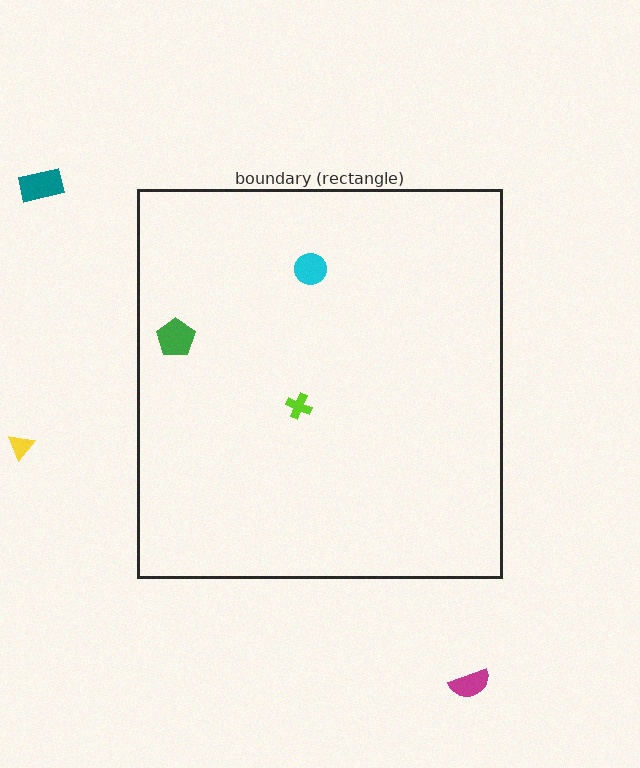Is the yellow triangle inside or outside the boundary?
Outside.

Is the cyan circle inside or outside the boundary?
Inside.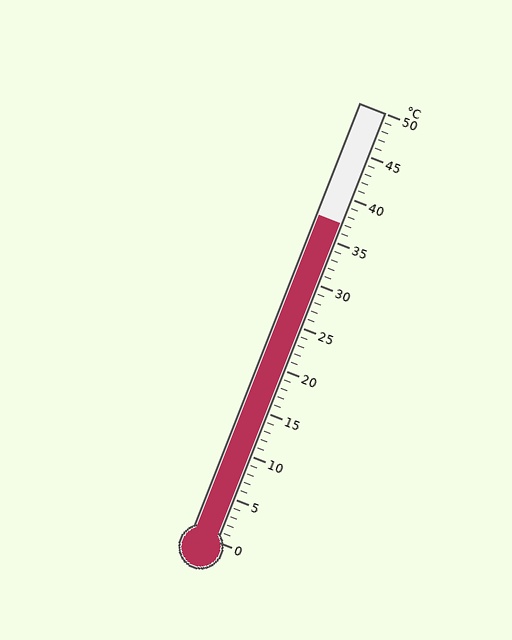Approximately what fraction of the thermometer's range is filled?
The thermometer is filled to approximately 75% of its range.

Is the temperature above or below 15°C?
The temperature is above 15°C.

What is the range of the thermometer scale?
The thermometer scale ranges from 0°C to 50°C.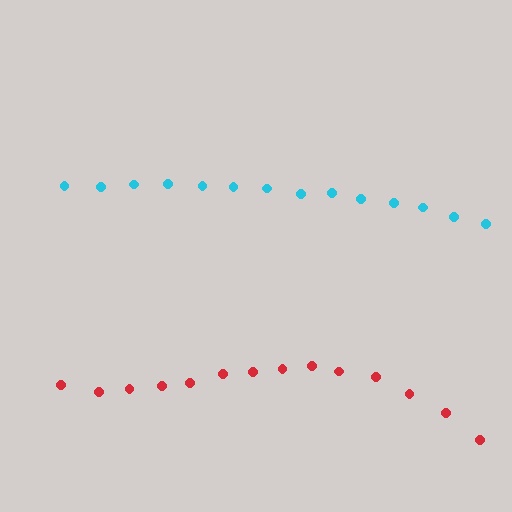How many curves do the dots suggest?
There are 2 distinct paths.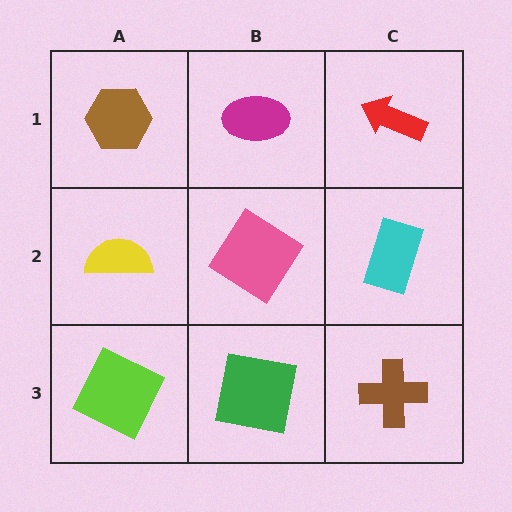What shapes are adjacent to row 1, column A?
A yellow semicircle (row 2, column A), a magenta ellipse (row 1, column B).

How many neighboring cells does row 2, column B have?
4.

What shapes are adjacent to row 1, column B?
A pink diamond (row 2, column B), a brown hexagon (row 1, column A), a red arrow (row 1, column C).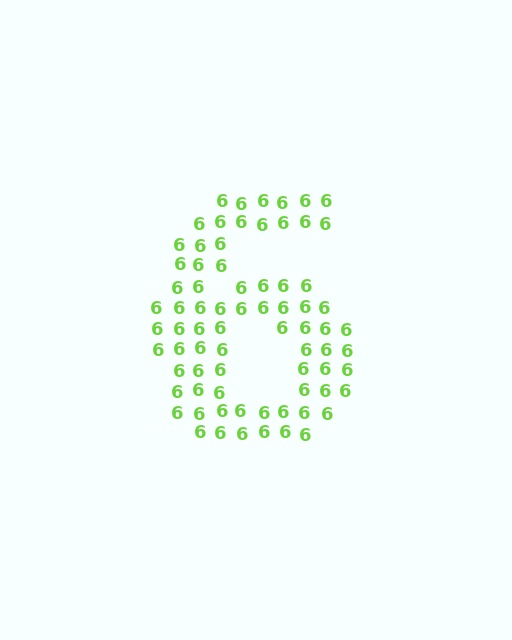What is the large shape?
The large shape is the digit 6.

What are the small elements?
The small elements are digit 6's.